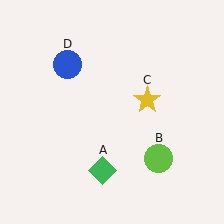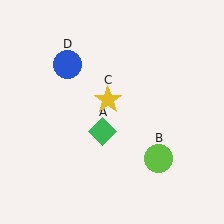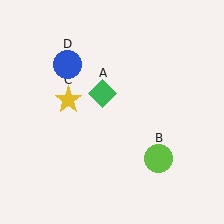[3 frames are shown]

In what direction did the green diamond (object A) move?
The green diamond (object A) moved up.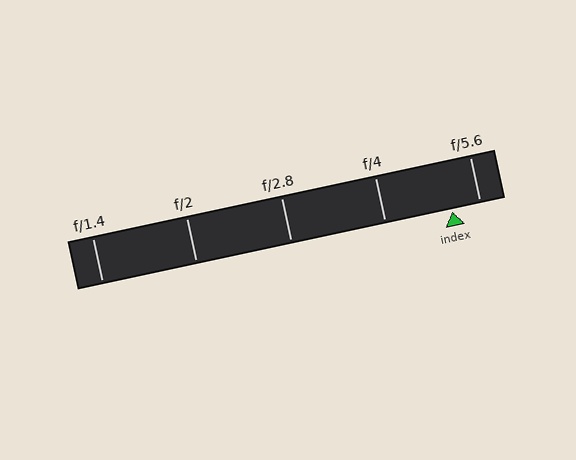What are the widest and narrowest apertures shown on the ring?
The widest aperture shown is f/1.4 and the narrowest is f/5.6.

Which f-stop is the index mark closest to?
The index mark is closest to f/5.6.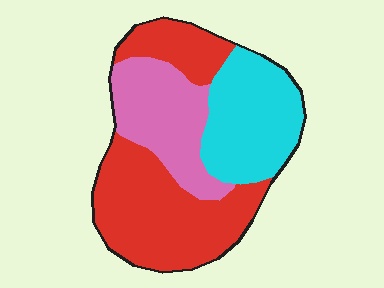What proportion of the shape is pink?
Pink takes up about one quarter (1/4) of the shape.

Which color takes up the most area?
Red, at roughly 50%.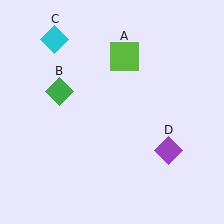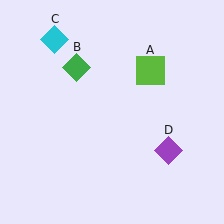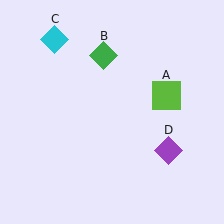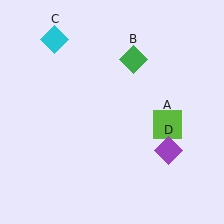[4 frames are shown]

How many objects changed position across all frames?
2 objects changed position: lime square (object A), green diamond (object B).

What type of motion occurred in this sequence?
The lime square (object A), green diamond (object B) rotated clockwise around the center of the scene.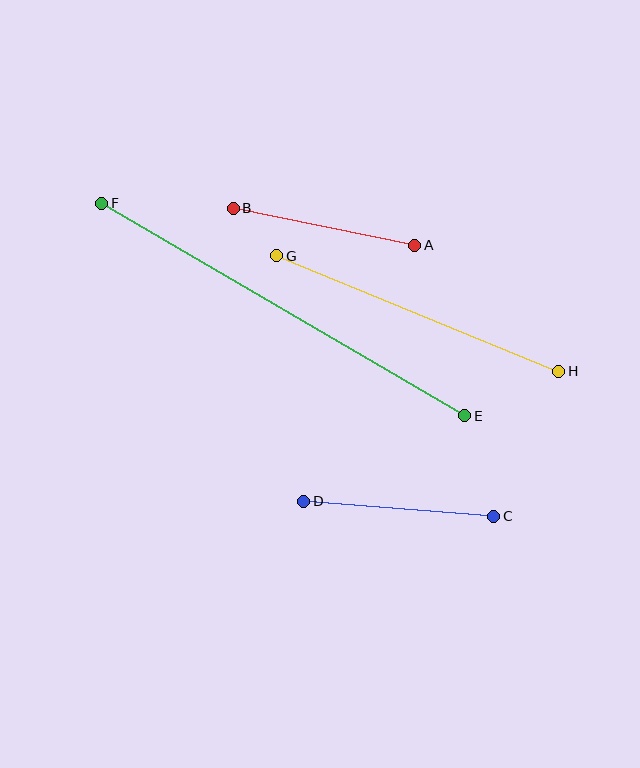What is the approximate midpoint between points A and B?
The midpoint is at approximately (324, 227) pixels.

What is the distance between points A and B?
The distance is approximately 186 pixels.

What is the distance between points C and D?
The distance is approximately 191 pixels.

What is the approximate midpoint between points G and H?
The midpoint is at approximately (418, 314) pixels.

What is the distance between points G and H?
The distance is approximately 305 pixels.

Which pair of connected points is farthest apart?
Points E and F are farthest apart.